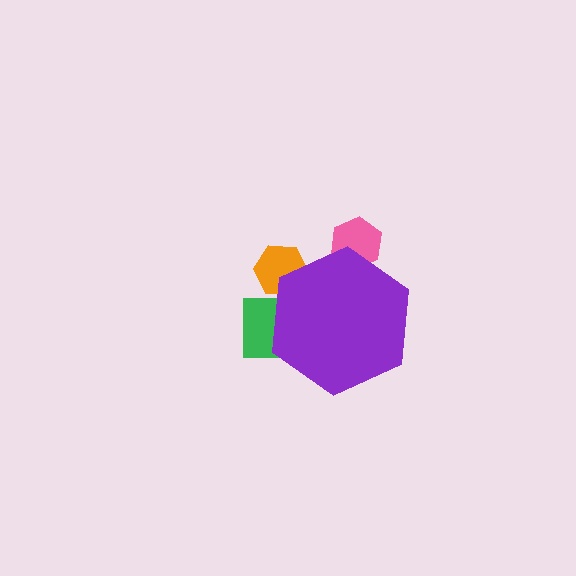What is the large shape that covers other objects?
A purple hexagon.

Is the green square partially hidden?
Yes, the green square is partially hidden behind the purple hexagon.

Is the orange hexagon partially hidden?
Yes, the orange hexagon is partially hidden behind the purple hexagon.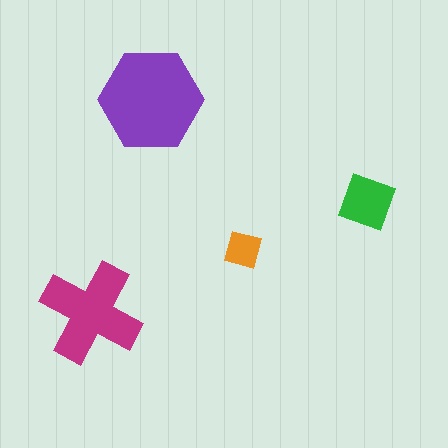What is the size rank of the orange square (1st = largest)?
4th.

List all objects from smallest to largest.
The orange square, the green diamond, the magenta cross, the purple hexagon.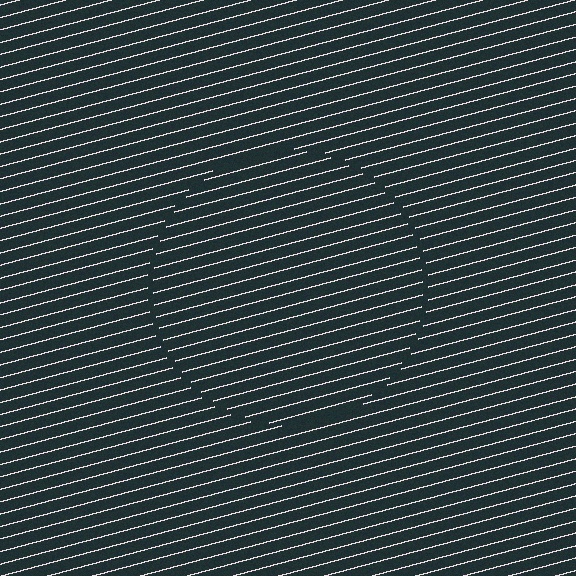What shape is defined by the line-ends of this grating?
An illusory circle. The interior of the shape contains the same grating, shifted by half a period — the contour is defined by the phase discontinuity where line-ends from the inner and outer gratings abut.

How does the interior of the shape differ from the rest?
The interior of the shape contains the same grating, shifted by half a period — the contour is defined by the phase discontinuity where line-ends from the inner and outer gratings abut.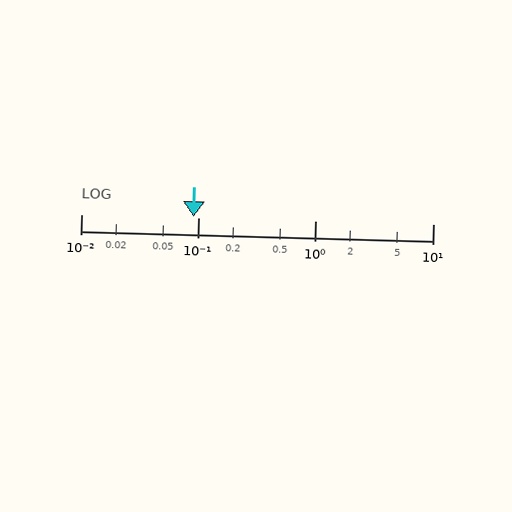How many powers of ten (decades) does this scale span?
The scale spans 3 decades, from 0.01 to 10.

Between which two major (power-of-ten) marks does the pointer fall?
The pointer is between 0.01 and 0.1.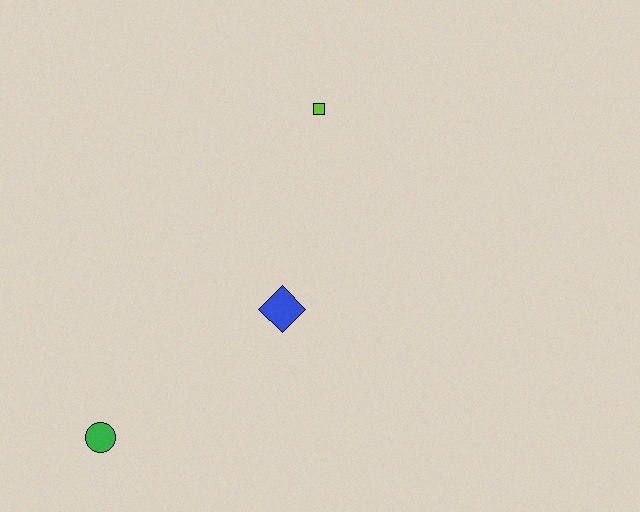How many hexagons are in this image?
There are no hexagons.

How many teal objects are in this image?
There are no teal objects.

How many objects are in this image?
There are 3 objects.